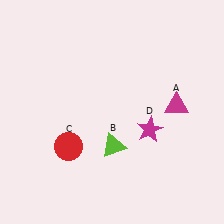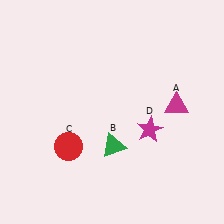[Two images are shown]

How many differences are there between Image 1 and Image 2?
There is 1 difference between the two images.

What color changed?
The triangle (B) changed from lime in Image 1 to green in Image 2.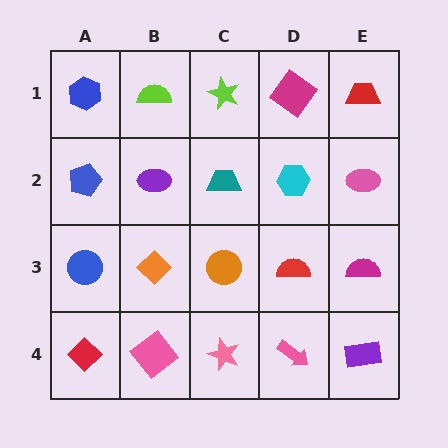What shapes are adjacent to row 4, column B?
An orange diamond (row 3, column B), a red diamond (row 4, column A), a pink star (row 4, column C).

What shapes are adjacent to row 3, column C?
A teal trapezoid (row 2, column C), a pink star (row 4, column C), an orange diamond (row 3, column B), a red semicircle (row 3, column D).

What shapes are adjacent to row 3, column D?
A cyan hexagon (row 2, column D), a pink arrow (row 4, column D), an orange circle (row 3, column C), a magenta semicircle (row 3, column E).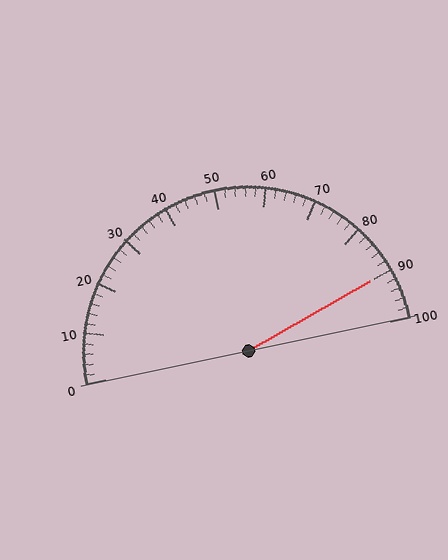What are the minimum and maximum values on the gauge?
The gauge ranges from 0 to 100.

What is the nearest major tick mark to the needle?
The nearest major tick mark is 90.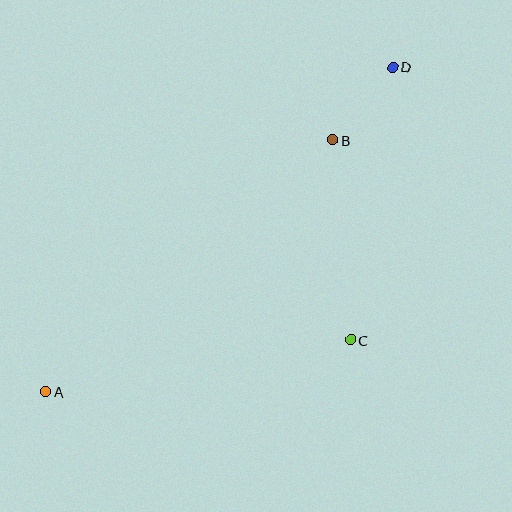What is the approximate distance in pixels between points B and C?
The distance between B and C is approximately 201 pixels.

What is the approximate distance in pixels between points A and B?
The distance between A and B is approximately 382 pixels.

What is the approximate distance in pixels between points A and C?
The distance between A and C is approximately 309 pixels.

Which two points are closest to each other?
Points B and D are closest to each other.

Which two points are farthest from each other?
Points A and D are farthest from each other.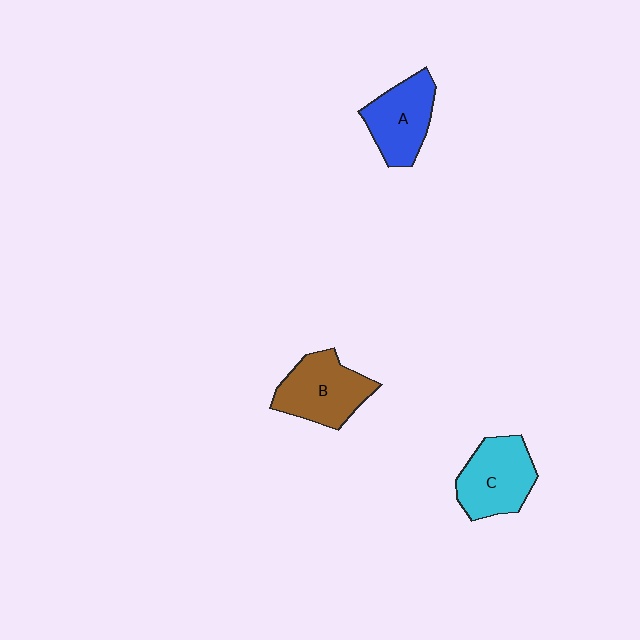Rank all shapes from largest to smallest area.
From largest to smallest: B (brown), C (cyan), A (blue).